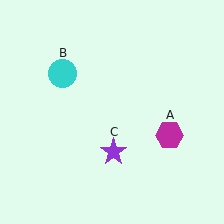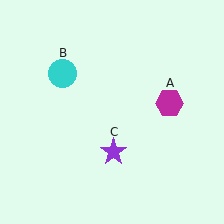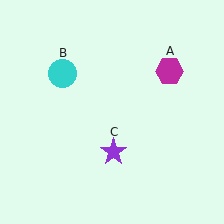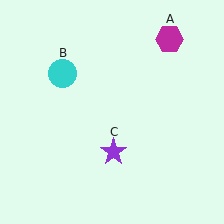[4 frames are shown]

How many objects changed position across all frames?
1 object changed position: magenta hexagon (object A).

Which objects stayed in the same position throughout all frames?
Cyan circle (object B) and purple star (object C) remained stationary.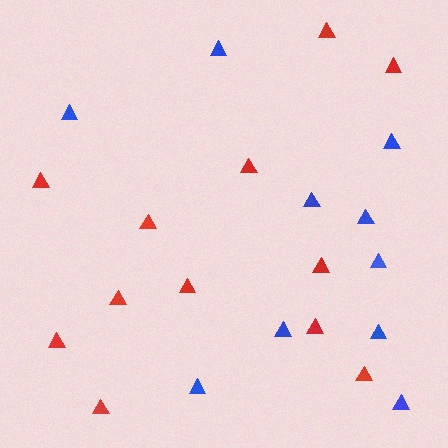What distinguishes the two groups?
There are 2 groups: one group of red triangles (12) and one group of blue triangles (10).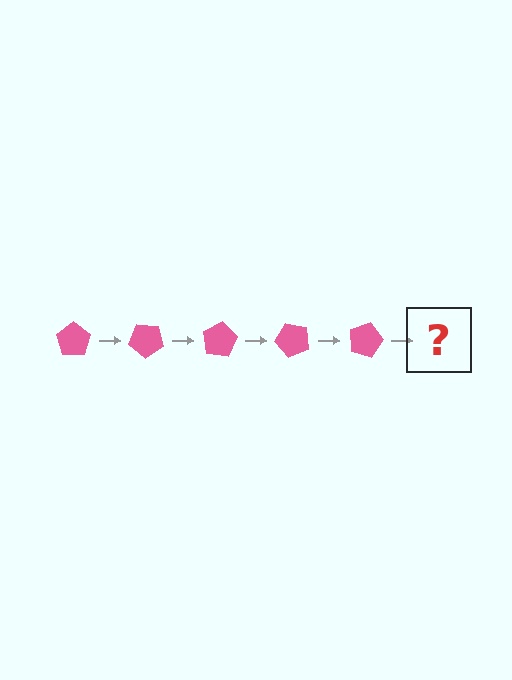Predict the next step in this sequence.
The next step is a pink pentagon rotated 200 degrees.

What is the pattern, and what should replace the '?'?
The pattern is that the pentagon rotates 40 degrees each step. The '?' should be a pink pentagon rotated 200 degrees.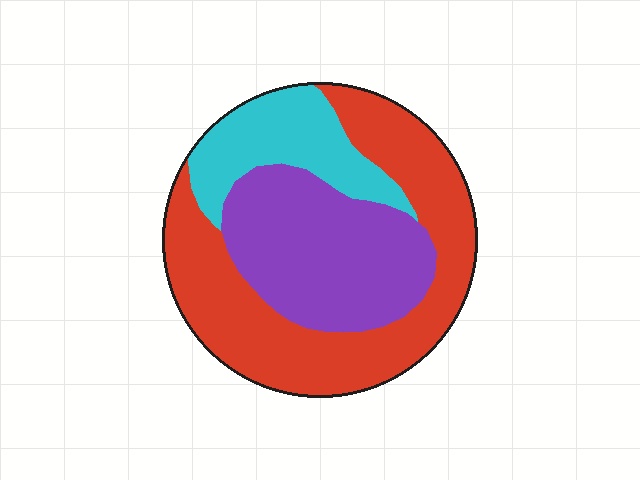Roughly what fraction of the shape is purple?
Purple takes up between a sixth and a third of the shape.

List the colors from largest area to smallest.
From largest to smallest: red, purple, cyan.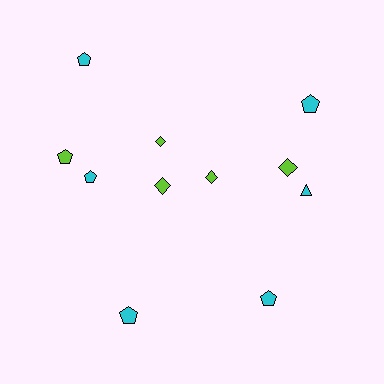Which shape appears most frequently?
Pentagon, with 6 objects.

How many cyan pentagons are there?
There are 5 cyan pentagons.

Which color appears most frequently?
Cyan, with 6 objects.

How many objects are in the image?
There are 11 objects.